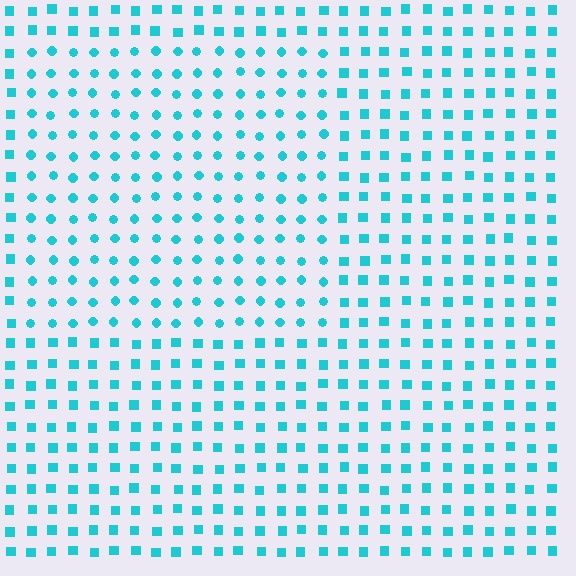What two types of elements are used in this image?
The image uses circles inside the rectangle region and squares outside it.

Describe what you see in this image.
The image is filled with small cyan elements arranged in a uniform grid. A rectangle-shaped region contains circles, while the surrounding area contains squares. The boundary is defined purely by the change in element shape.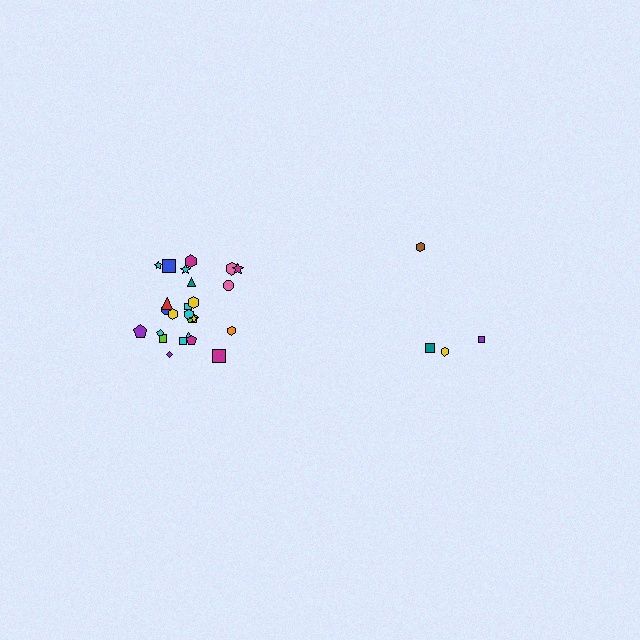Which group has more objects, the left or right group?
The left group.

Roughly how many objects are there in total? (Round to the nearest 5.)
Roughly 30 objects in total.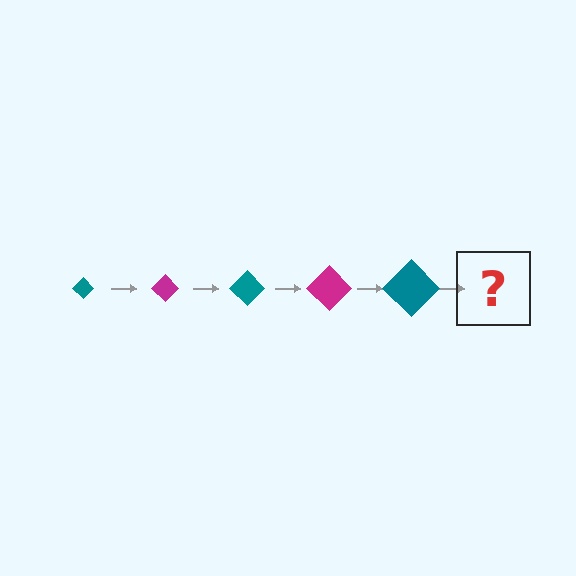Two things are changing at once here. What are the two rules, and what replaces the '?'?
The two rules are that the diamond grows larger each step and the color cycles through teal and magenta. The '?' should be a magenta diamond, larger than the previous one.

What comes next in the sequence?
The next element should be a magenta diamond, larger than the previous one.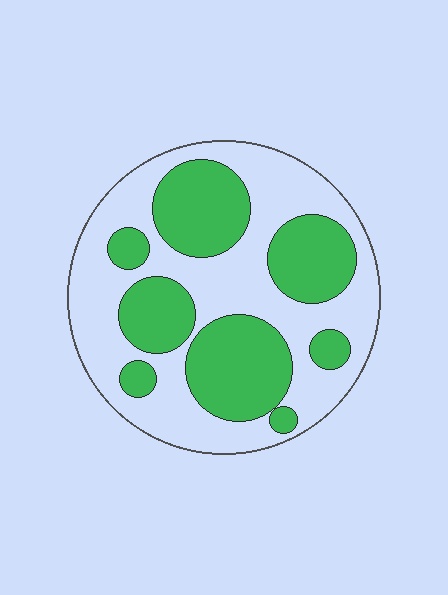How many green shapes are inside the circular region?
8.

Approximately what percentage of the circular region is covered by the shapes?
Approximately 40%.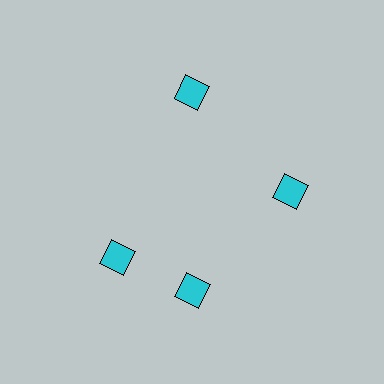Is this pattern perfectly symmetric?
No. The 4 cyan diamonds are arranged in a ring, but one element near the 9 o'clock position is rotated out of alignment along the ring, breaking the 4-fold rotational symmetry.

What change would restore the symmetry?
The symmetry would be restored by rotating it back into even spacing with its neighbors so that all 4 diamonds sit at equal angles and equal distance from the center.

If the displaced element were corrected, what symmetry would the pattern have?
It would have 4-fold rotational symmetry — the pattern would map onto itself every 90 degrees.